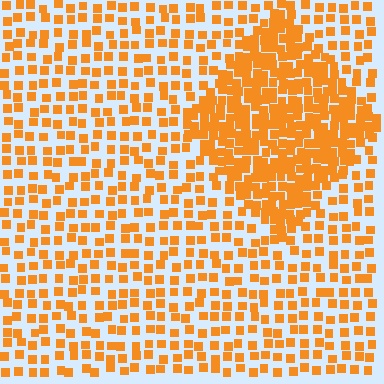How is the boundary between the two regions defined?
The boundary is defined by a change in element density (approximately 2.2x ratio). All elements are the same color, size, and shape.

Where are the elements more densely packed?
The elements are more densely packed inside the diamond boundary.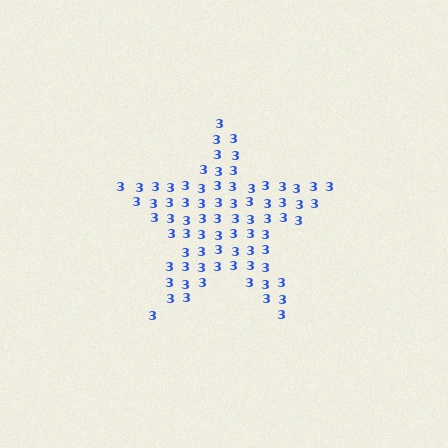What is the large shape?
The large shape is a star.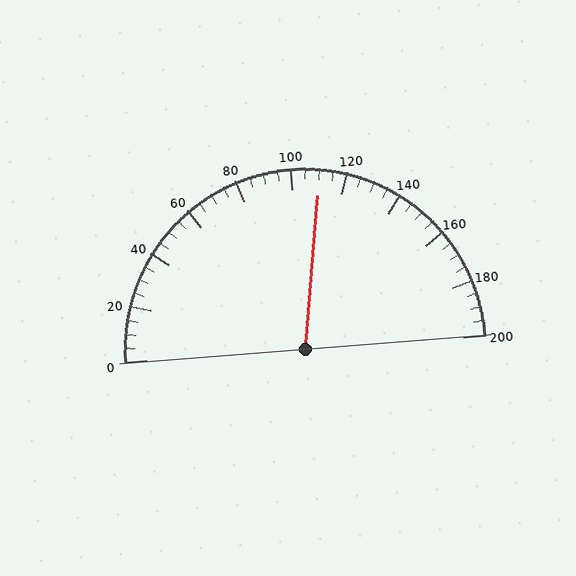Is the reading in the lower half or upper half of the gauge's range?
The reading is in the upper half of the range (0 to 200).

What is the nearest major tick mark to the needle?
The nearest major tick mark is 120.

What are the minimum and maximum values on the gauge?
The gauge ranges from 0 to 200.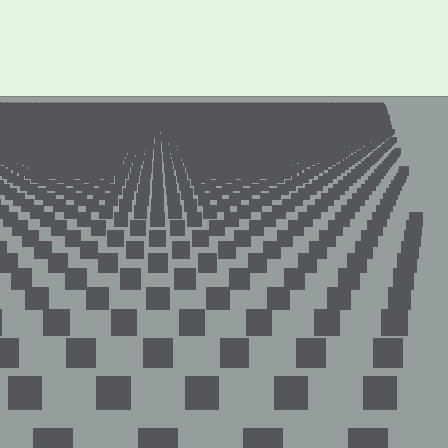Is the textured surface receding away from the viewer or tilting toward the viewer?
The surface is receding away from the viewer. Texture elements get smaller and denser toward the top.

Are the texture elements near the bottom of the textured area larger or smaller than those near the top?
Larger. Near the bottom, elements are closer to the viewer and appear at a bigger on-screen size.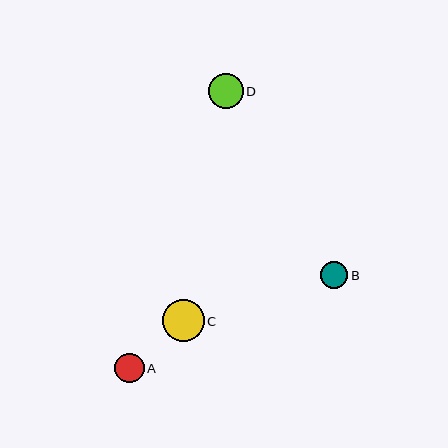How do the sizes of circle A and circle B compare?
Circle A and circle B are approximately the same size.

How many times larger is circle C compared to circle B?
Circle C is approximately 1.5 times the size of circle B.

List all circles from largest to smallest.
From largest to smallest: C, D, A, B.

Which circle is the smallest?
Circle B is the smallest with a size of approximately 28 pixels.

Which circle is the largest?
Circle C is the largest with a size of approximately 42 pixels.